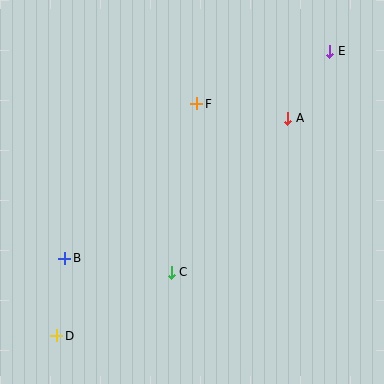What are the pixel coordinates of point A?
Point A is at (288, 118).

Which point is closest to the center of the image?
Point C at (171, 272) is closest to the center.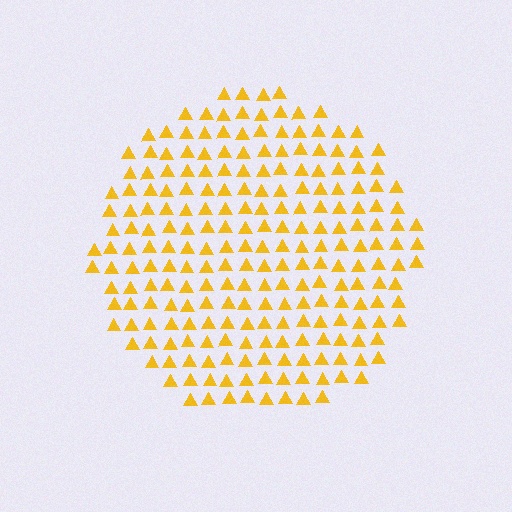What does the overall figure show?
The overall figure shows a circle.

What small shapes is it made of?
It is made of small triangles.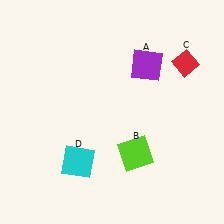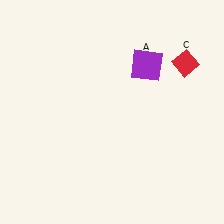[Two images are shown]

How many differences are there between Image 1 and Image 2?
There are 2 differences between the two images.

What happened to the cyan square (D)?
The cyan square (D) was removed in Image 2. It was in the bottom-left area of Image 1.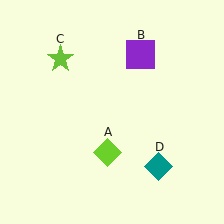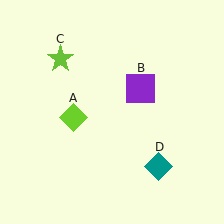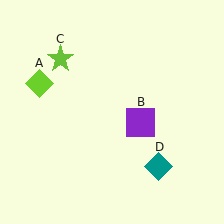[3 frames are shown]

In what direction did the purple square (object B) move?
The purple square (object B) moved down.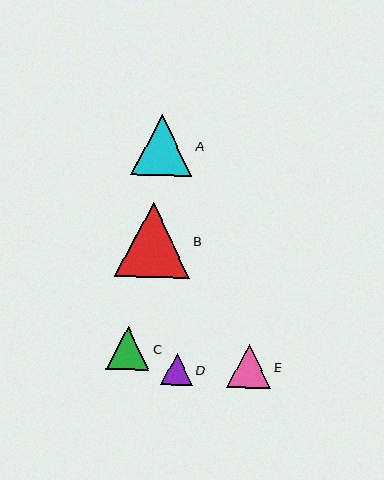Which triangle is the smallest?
Triangle D is the smallest with a size of approximately 32 pixels.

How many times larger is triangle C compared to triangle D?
Triangle C is approximately 1.4 times the size of triangle D.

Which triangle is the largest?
Triangle B is the largest with a size of approximately 75 pixels.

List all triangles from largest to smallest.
From largest to smallest: B, A, E, C, D.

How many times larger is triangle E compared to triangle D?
Triangle E is approximately 1.4 times the size of triangle D.